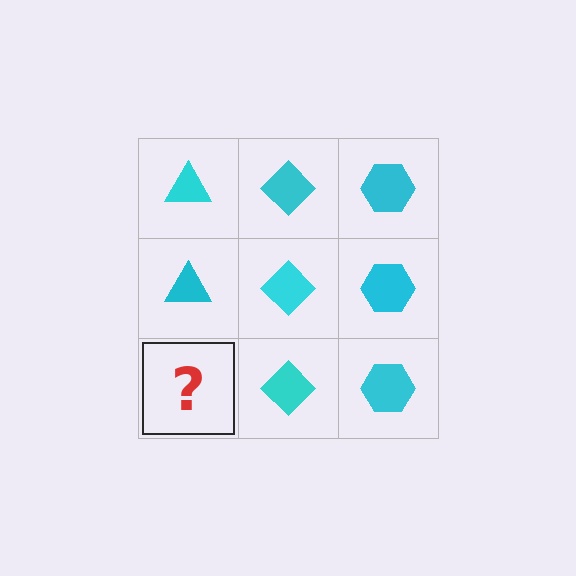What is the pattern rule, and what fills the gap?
The rule is that each column has a consistent shape. The gap should be filled with a cyan triangle.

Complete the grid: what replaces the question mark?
The question mark should be replaced with a cyan triangle.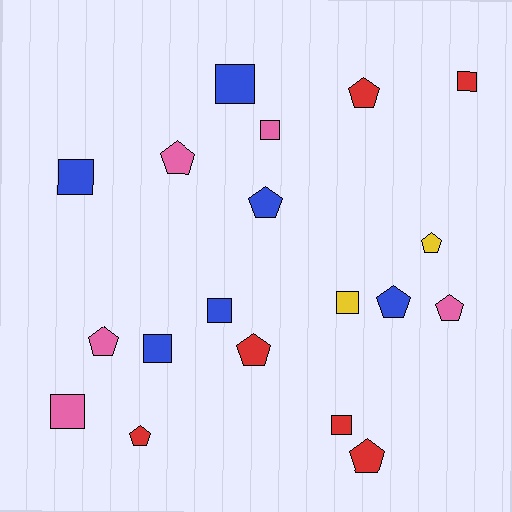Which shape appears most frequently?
Pentagon, with 10 objects.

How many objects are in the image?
There are 19 objects.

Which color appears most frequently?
Blue, with 6 objects.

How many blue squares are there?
There are 4 blue squares.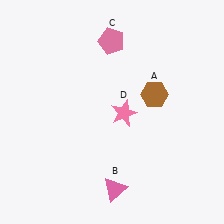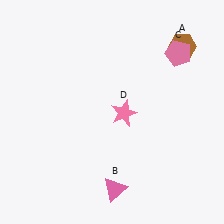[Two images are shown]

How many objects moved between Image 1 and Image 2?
2 objects moved between the two images.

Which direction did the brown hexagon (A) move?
The brown hexagon (A) moved up.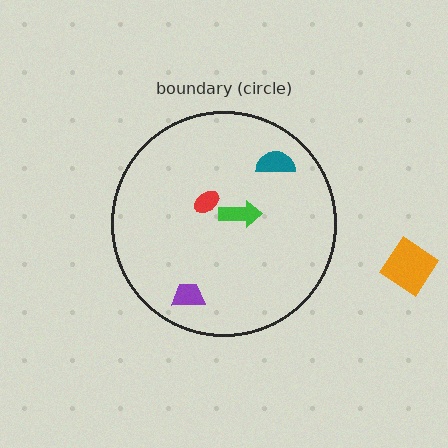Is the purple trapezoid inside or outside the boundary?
Inside.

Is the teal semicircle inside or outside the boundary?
Inside.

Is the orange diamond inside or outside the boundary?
Outside.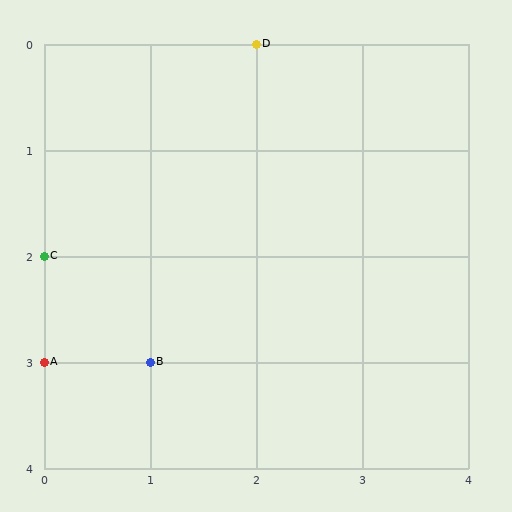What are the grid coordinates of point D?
Point D is at grid coordinates (2, 0).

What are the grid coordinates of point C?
Point C is at grid coordinates (0, 2).